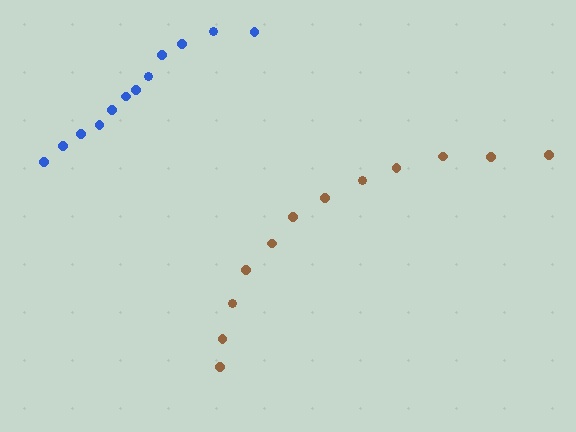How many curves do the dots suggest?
There are 2 distinct paths.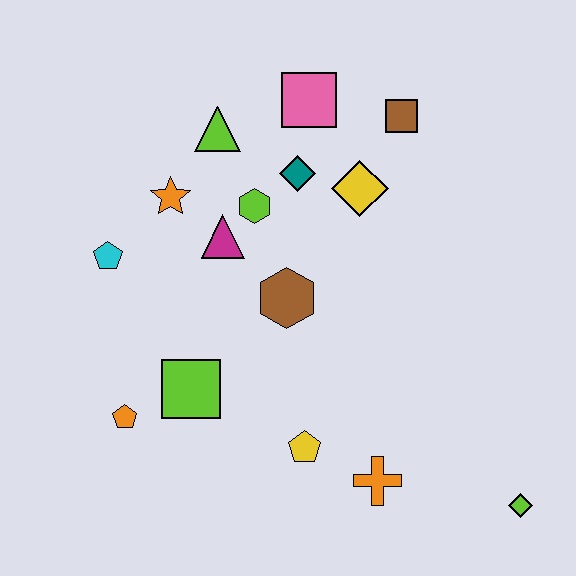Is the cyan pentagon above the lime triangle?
No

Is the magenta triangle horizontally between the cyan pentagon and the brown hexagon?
Yes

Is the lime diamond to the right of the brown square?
Yes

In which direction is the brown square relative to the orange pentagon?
The brown square is above the orange pentagon.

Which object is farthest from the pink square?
The lime diamond is farthest from the pink square.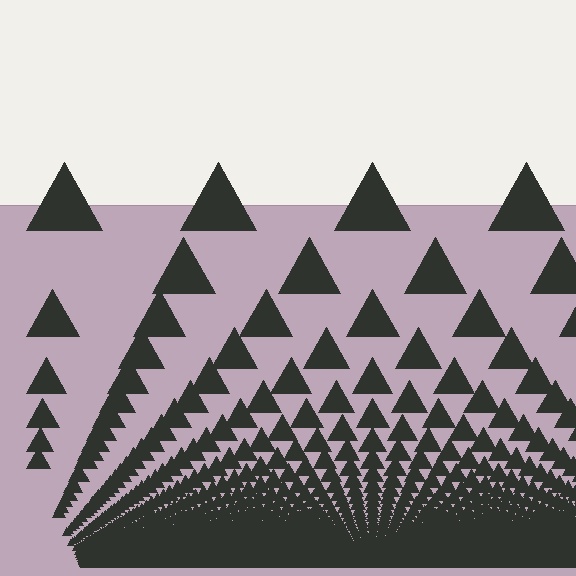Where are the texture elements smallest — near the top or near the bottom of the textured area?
Near the bottom.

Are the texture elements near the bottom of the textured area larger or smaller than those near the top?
Smaller. The gradient is inverted — elements near the bottom are smaller and denser.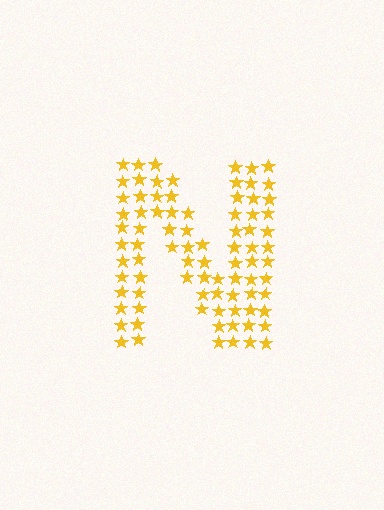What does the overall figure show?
The overall figure shows the letter N.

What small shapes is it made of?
It is made of small stars.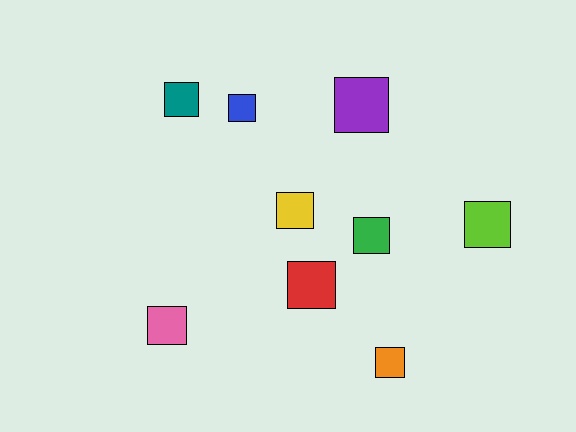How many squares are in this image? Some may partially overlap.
There are 9 squares.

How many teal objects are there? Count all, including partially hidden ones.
There is 1 teal object.